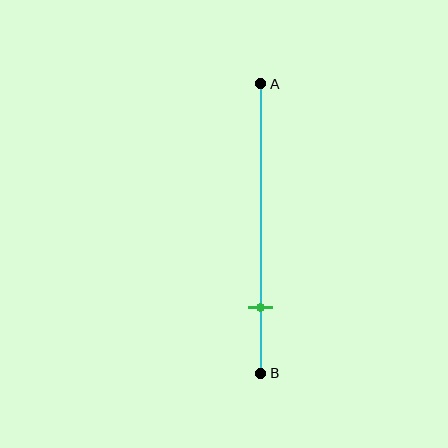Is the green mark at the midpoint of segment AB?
No, the mark is at about 75% from A, not at the 50% midpoint.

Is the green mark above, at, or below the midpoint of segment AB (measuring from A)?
The green mark is below the midpoint of segment AB.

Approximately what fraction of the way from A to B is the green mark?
The green mark is approximately 75% of the way from A to B.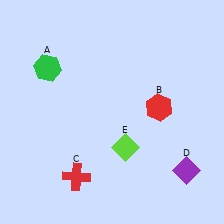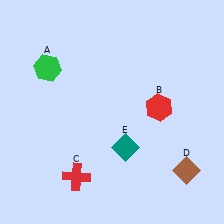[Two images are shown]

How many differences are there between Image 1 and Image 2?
There are 2 differences between the two images.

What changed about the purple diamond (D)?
In Image 1, D is purple. In Image 2, it changed to brown.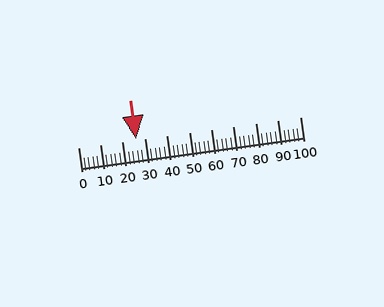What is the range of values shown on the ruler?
The ruler shows values from 0 to 100.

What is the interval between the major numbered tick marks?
The major tick marks are spaced 10 units apart.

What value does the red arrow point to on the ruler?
The red arrow points to approximately 26.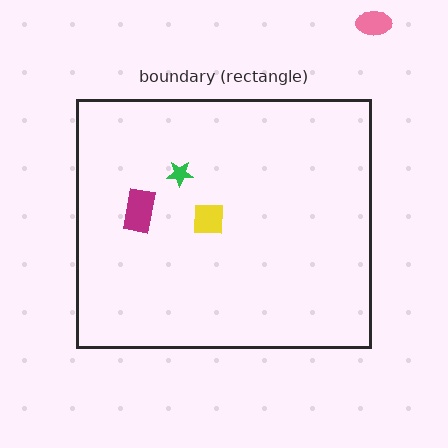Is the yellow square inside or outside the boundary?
Inside.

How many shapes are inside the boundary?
3 inside, 1 outside.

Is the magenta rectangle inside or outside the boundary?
Inside.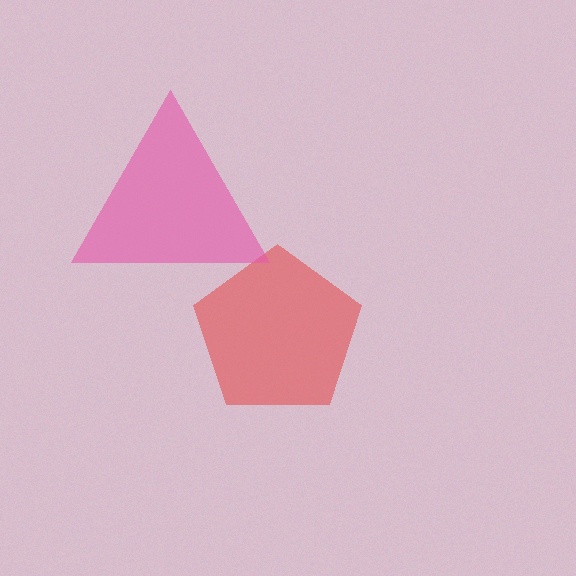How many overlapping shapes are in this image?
There are 2 overlapping shapes in the image.